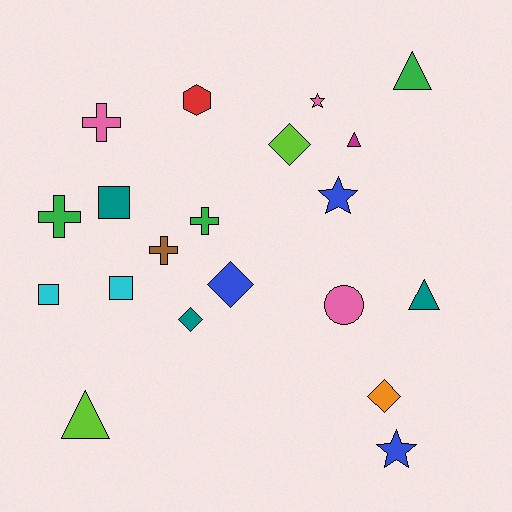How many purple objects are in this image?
There are no purple objects.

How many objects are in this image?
There are 20 objects.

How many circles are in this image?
There is 1 circle.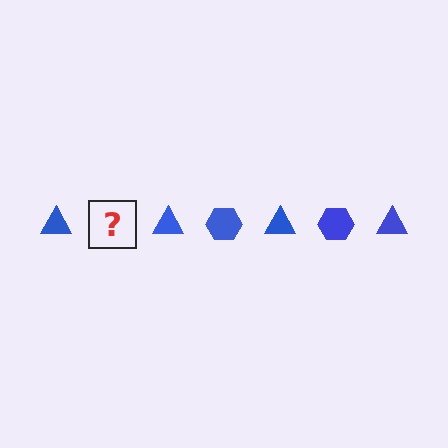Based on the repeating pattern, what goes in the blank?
The blank should be a blue hexagon.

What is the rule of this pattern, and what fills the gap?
The rule is that the pattern cycles through triangle, hexagon shapes in blue. The gap should be filled with a blue hexagon.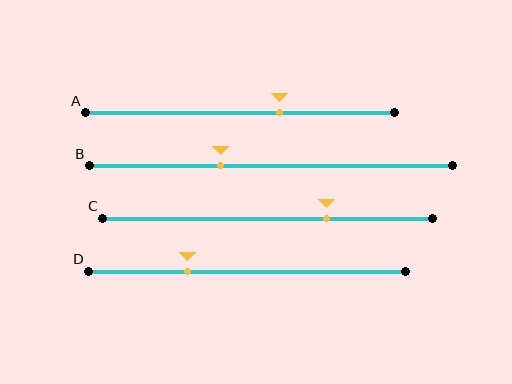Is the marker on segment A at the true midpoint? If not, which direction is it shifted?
No, the marker on segment A is shifted to the right by about 13% of the segment length.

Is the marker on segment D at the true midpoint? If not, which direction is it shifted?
No, the marker on segment D is shifted to the left by about 19% of the segment length.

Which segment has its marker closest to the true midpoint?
Segment A has its marker closest to the true midpoint.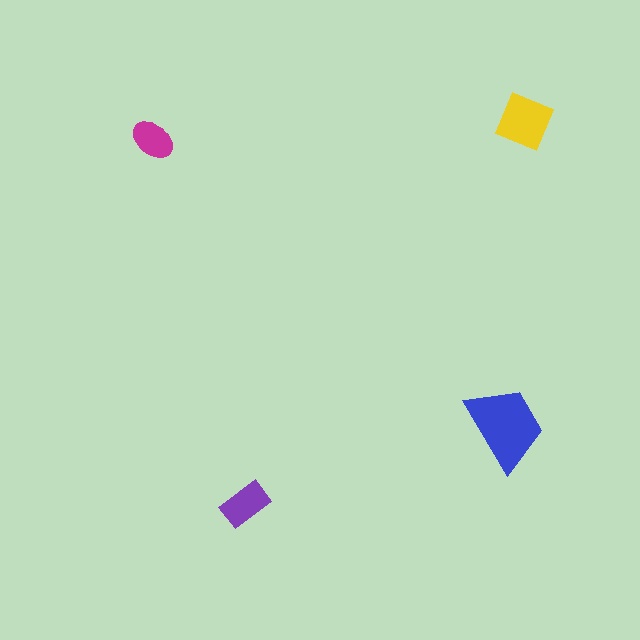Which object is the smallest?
The magenta ellipse.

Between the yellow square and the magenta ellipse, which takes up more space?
The yellow square.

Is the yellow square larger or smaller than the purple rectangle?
Larger.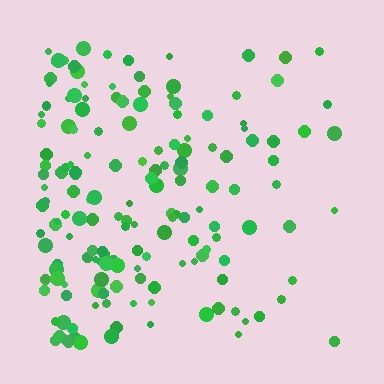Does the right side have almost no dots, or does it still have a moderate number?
Still a moderate number, just noticeably fewer than the left.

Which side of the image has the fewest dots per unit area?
The right.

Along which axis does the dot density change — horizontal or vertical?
Horizontal.